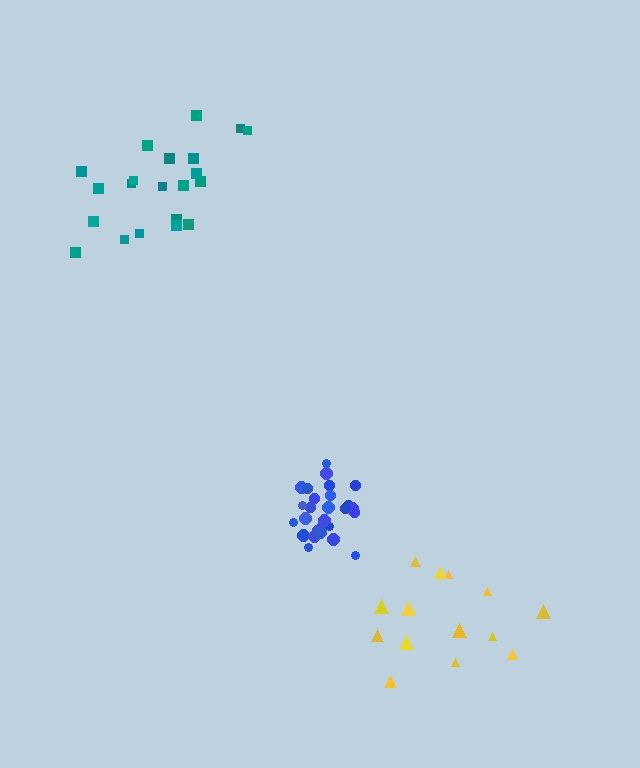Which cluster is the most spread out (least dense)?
Yellow.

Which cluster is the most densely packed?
Blue.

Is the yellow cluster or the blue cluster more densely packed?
Blue.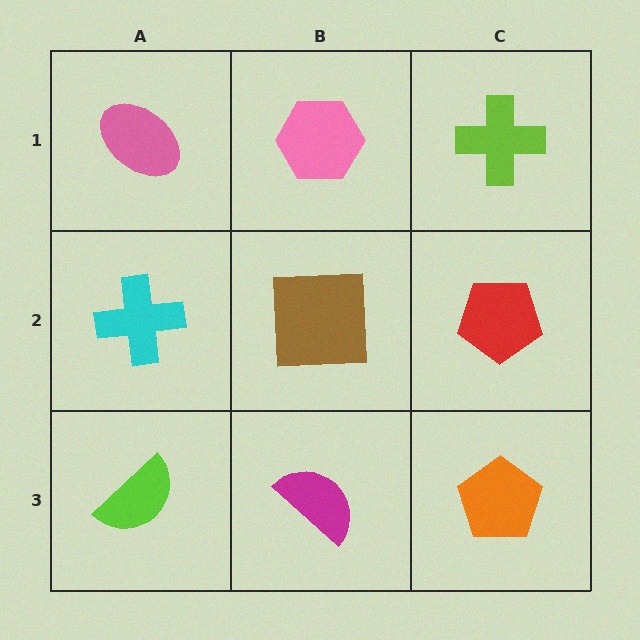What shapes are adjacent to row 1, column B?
A brown square (row 2, column B), a pink ellipse (row 1, column A), a lime cross (row 1, column C).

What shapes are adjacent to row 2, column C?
A lime cross (row 1, column C), an orange pentagon (row 3, column C), a brown square (row 2, column B).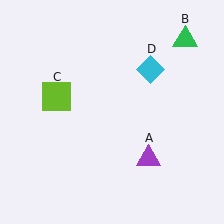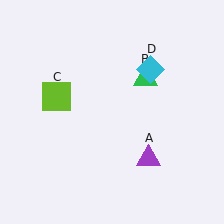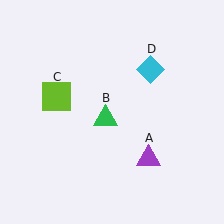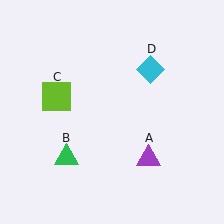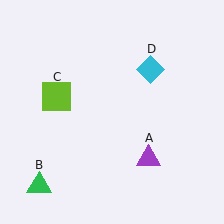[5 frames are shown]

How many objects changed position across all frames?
1 object changed position: green triangle (object B).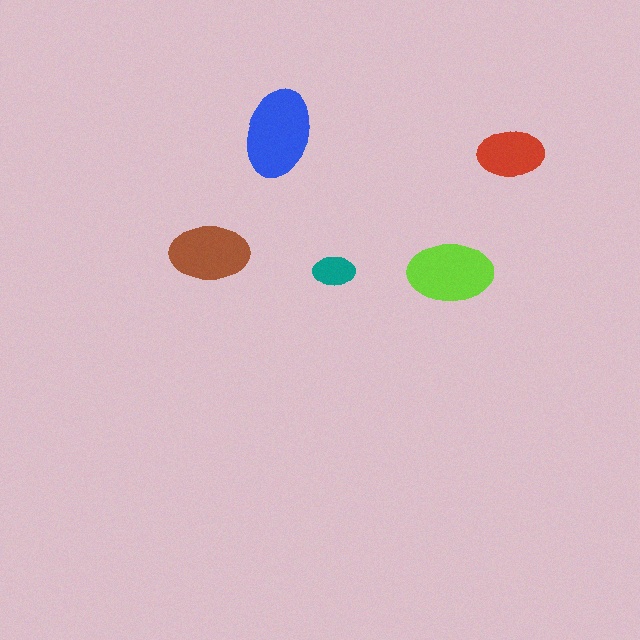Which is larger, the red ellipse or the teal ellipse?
The red one.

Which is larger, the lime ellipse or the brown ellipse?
The lime one.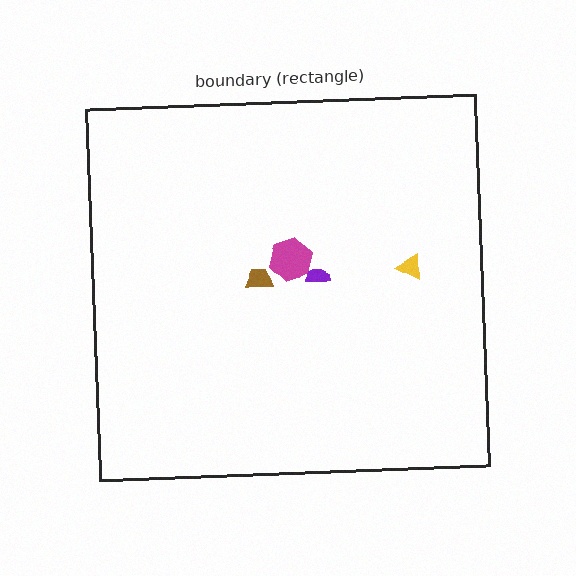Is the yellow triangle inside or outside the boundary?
Inside.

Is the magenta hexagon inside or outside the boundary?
Inside.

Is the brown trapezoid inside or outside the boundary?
Inside.